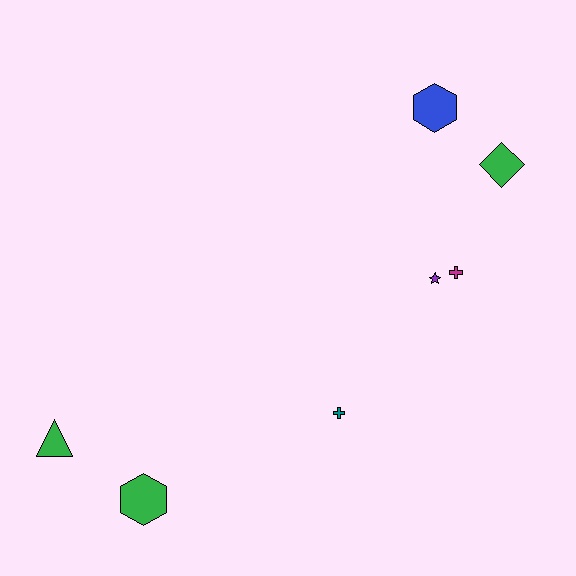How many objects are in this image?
There are 7 objects.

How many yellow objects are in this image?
There are no yellow objects.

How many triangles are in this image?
There is 1 triangle.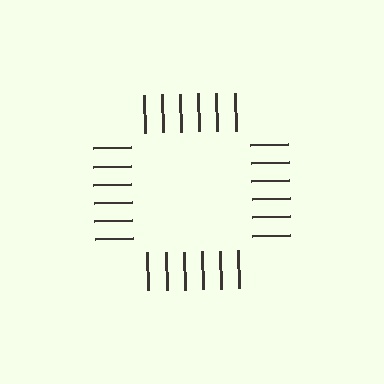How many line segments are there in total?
24 — 6 along each of the 4 edges.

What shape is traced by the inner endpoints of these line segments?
An illusory square — the line segments terminate on its edges but no continuous stroke is drawn.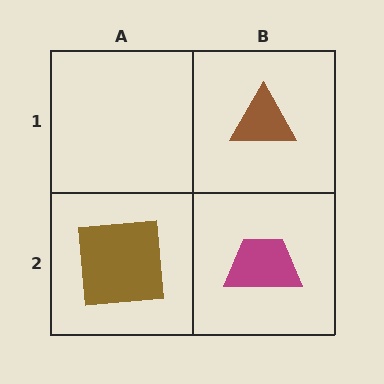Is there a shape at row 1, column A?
No, that cell is empty.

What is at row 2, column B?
A magenta trapezoid.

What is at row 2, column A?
A brown square.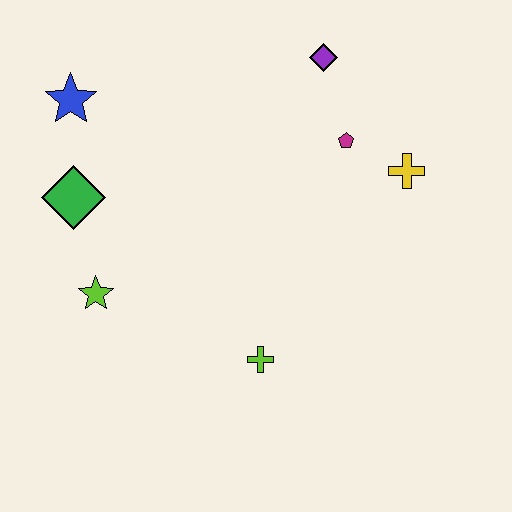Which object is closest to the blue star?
The green diamond is closest to the blue star.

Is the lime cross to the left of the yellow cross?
Yes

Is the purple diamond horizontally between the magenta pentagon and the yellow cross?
No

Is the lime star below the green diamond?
Yes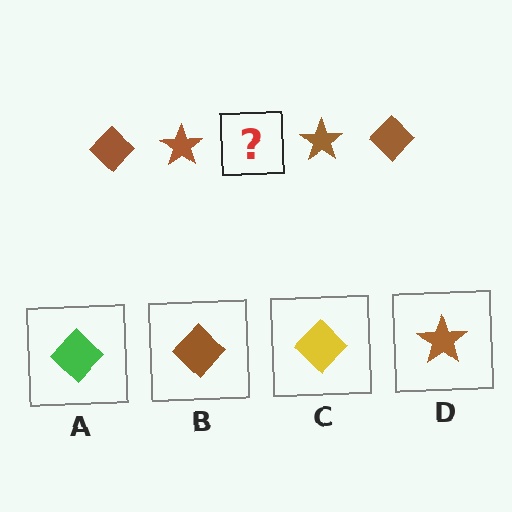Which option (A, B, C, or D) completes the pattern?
B.